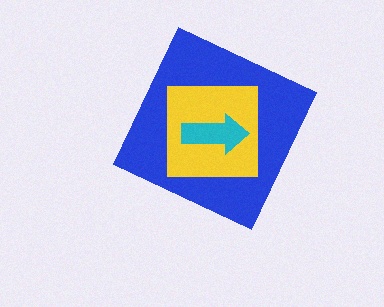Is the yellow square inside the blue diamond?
Yes.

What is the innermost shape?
The cyan arrow.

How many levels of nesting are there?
3.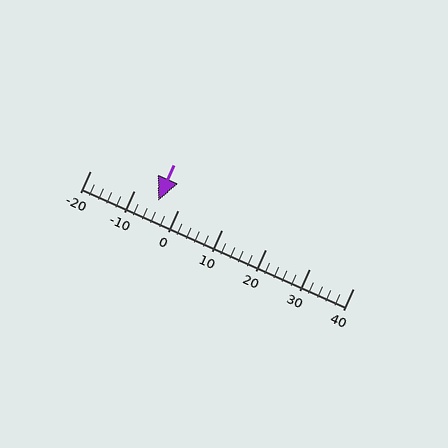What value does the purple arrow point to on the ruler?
The purple arrow points to approximately -4.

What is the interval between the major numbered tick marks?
The major tick marks are spaced 10 units apart.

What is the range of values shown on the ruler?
The ruler shows values from -20 to 40.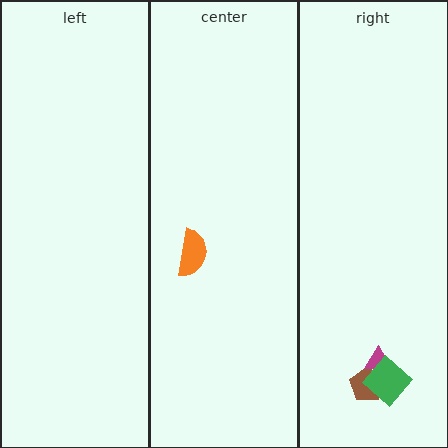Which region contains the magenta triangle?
The right region.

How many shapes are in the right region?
3.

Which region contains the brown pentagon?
The right region.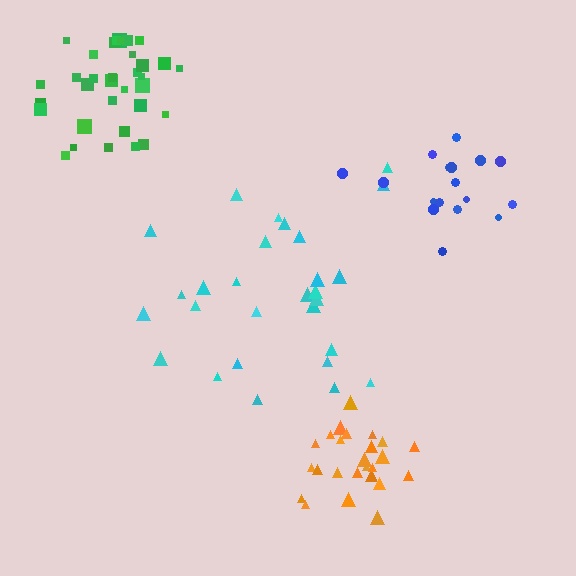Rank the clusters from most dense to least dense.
orange, green, blue, cyan.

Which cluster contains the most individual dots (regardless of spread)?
Green (34).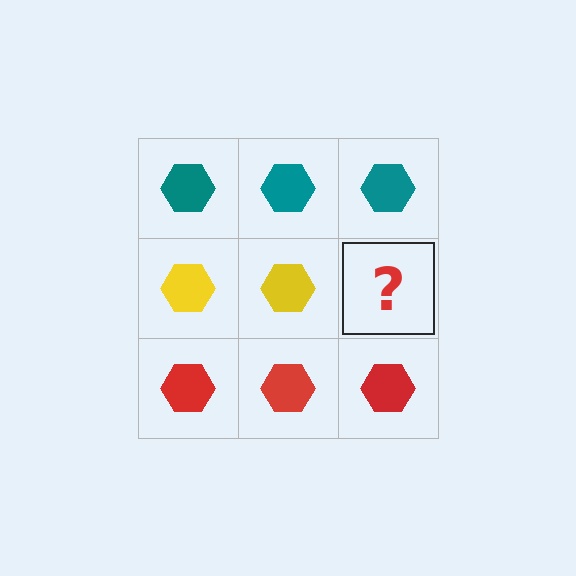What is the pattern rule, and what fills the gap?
The rule is that each row has a consistent color. The gap should be filled with a yellow hexagon.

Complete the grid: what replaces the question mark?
The question mark should be replaced with a yellow hexagon.